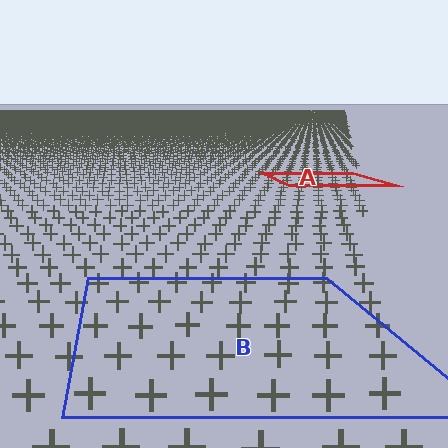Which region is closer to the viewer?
Region B is closer. The texture elements there are larger and more spread out.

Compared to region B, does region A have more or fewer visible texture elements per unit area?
Region A has more texture elements per unit area — they are packed more densely because it is farther away.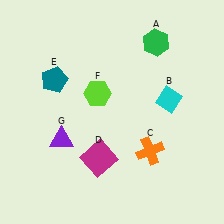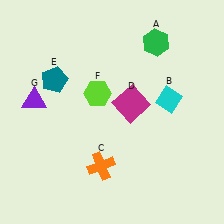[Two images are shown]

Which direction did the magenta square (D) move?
The magenta square (D) moved up.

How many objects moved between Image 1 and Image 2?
3 objects moved between the two images.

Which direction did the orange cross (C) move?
The orange cross (C) moved left.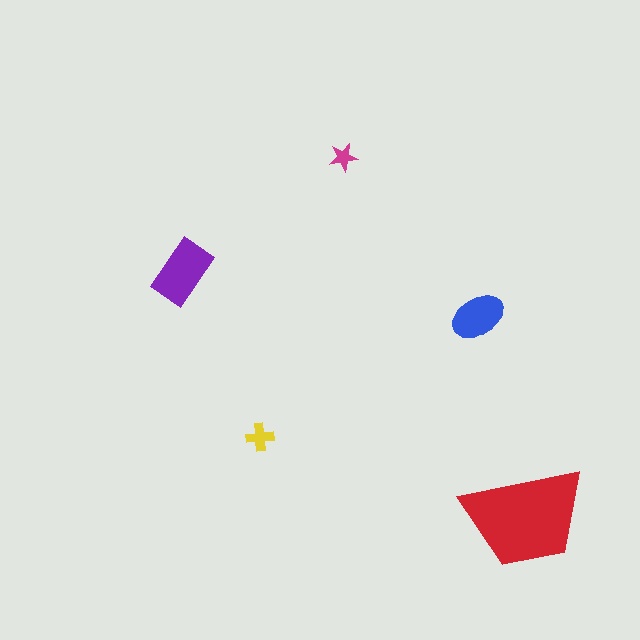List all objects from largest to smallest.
The red trapezoid, the purple rectangle, the blue ellipse, the yellow cross, the magenta star.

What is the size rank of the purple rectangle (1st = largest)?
2nd.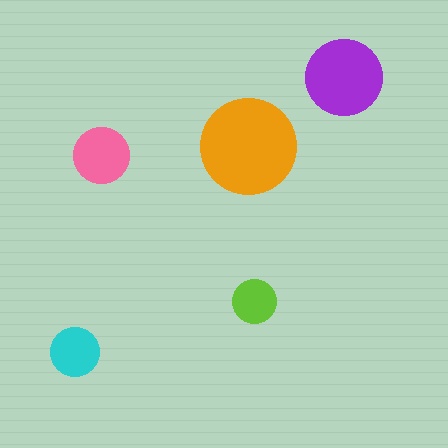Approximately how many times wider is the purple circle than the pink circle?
About 1.5 times wider.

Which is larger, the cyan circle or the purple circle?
The purple one.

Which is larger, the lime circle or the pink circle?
The pink one.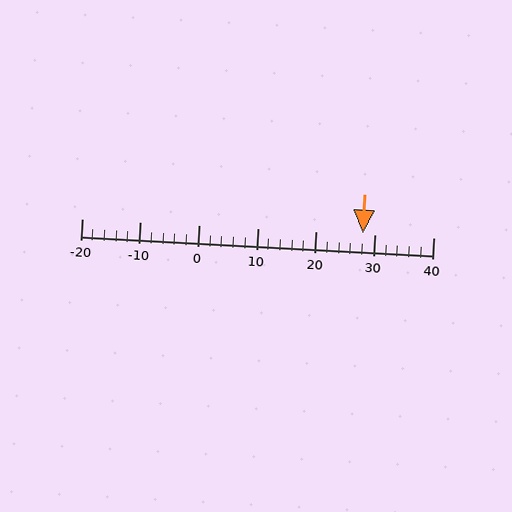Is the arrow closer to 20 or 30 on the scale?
The arrow is closer to 30.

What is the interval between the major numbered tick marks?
The major tick marks are spaced 10 units apart.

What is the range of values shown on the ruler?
The ruler shows values from -20 to 40.